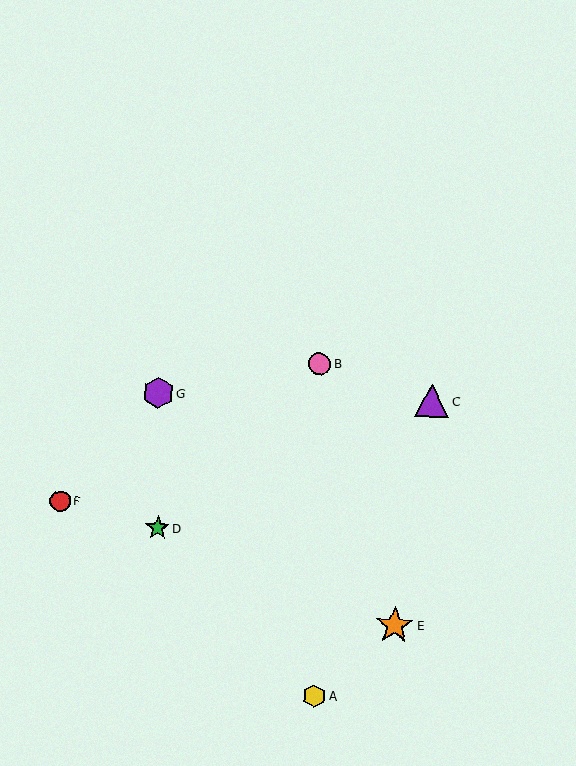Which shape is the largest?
The orange star (labeled E) is the largest.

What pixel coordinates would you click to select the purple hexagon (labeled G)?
Click at (158, 393) to select the purple hexagon G.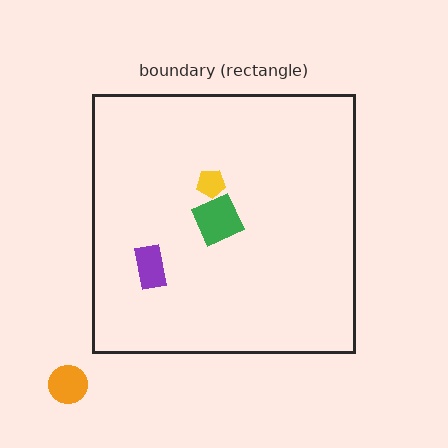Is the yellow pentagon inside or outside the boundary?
Inside.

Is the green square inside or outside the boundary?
Inside.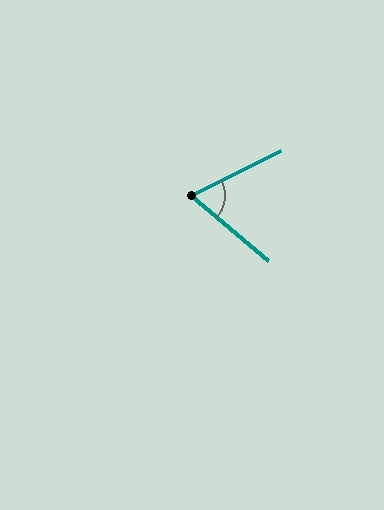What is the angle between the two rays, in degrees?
Approximately 67 degrees.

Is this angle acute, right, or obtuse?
It is acute.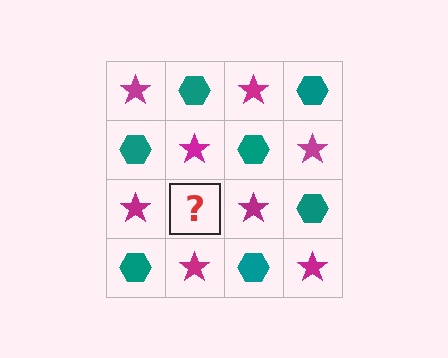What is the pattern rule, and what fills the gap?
The rule is that it alternates magenta star and teal hexagon in a checkerboard pattern. The gap should be filled with a teal hexagon.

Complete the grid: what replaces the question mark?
The question mark should be replaced with a teal hexagon.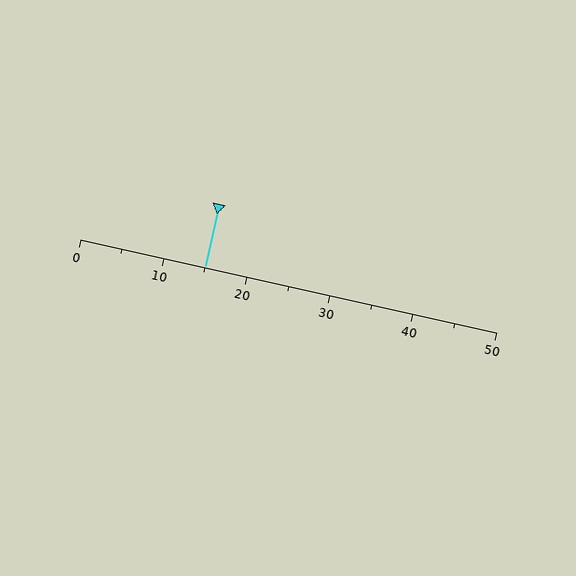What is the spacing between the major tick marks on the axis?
The major ticks are spaced 10 apart.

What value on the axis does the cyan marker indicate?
The marker indicates approximately 15.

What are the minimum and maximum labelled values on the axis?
The axis runs from 0 to 50.